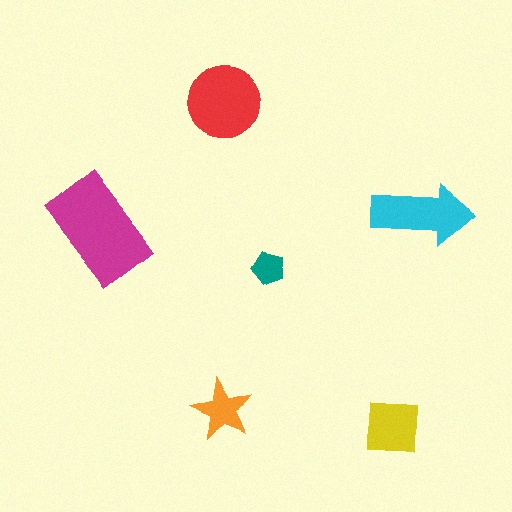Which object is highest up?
The red circle is topmost.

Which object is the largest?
The magenta rectangle.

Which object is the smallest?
The teal pentagon.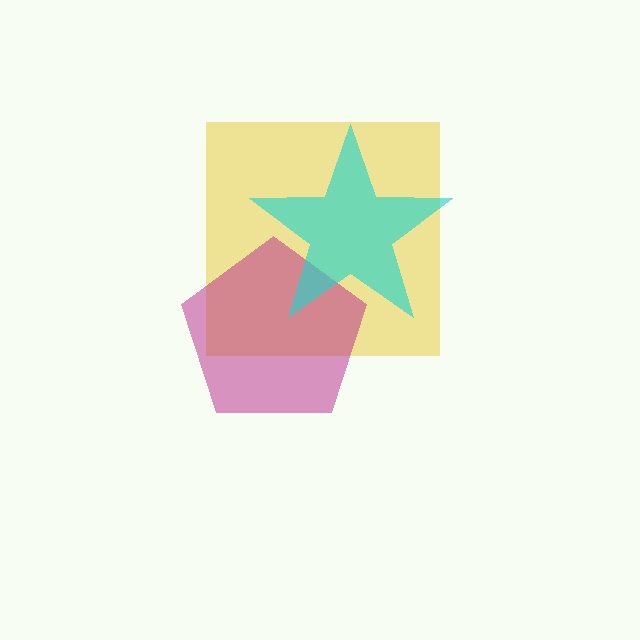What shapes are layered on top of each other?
The layered shapes are: a yellow square, a magenta pentagon, a cyan star.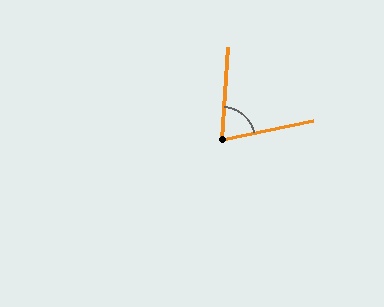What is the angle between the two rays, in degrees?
Approximately 74 degrees.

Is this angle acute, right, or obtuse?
It is acute.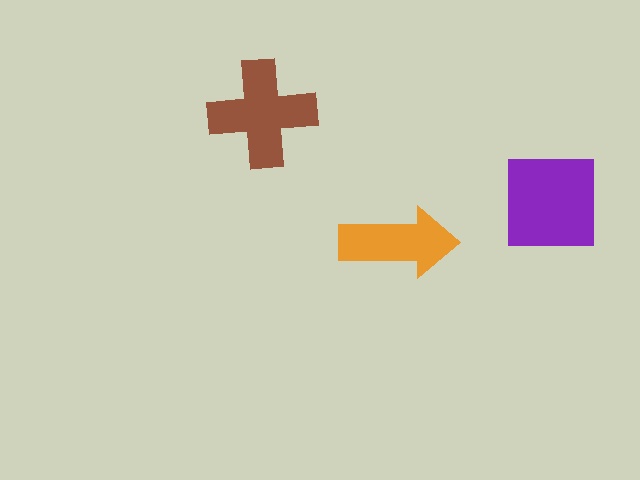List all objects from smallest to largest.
The orange arrow, the brown cross, the purple square.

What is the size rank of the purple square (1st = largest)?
1st.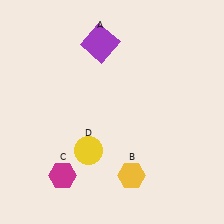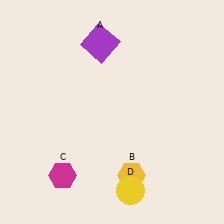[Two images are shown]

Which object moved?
The yellow circle (D) moved right.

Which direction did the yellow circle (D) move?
The yellow circle (D) moved right.